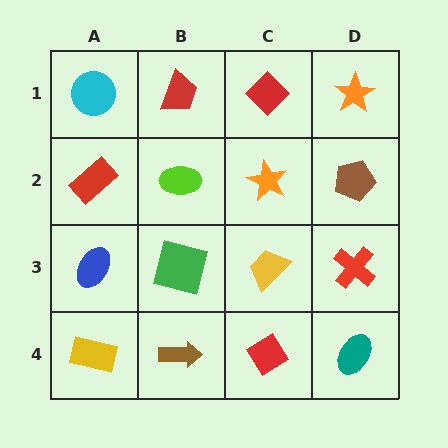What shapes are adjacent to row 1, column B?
A lime ellipse (row 2, column B), a cyan circle (row 1, column A), a red diamond (row 1, column C).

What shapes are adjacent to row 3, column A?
A red rectangle (row 2, column A), a yellow rectangle (row 4, column A), a green square (row 3, column B).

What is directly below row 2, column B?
A green square.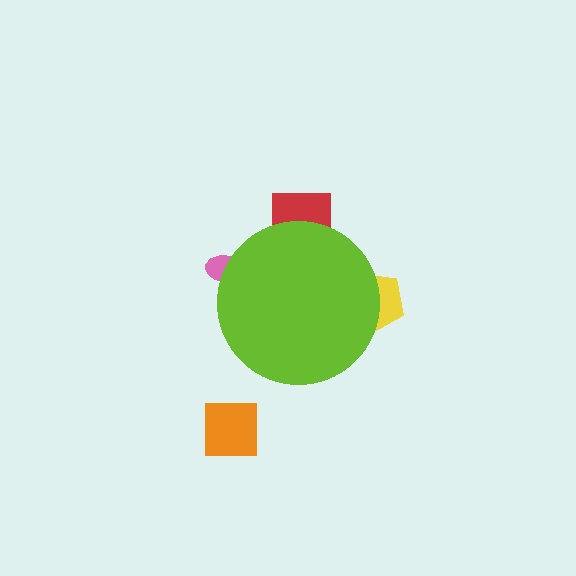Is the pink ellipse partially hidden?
Yes, the pink ellipse is partially hidden behind the lime circle.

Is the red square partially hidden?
Yes, the red square is partially hidden behind the lime circle.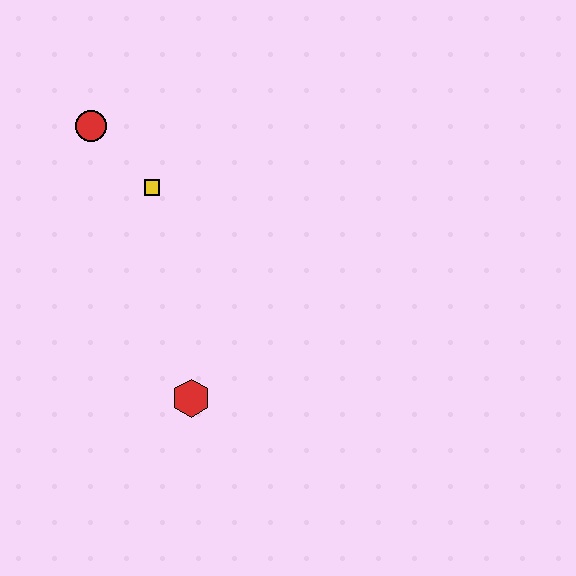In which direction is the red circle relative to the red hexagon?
The red circle is above the red hexagon.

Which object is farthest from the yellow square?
The red hexagon is farthest from the yellow square.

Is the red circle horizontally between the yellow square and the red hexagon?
No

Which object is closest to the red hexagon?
The yellow square is closest to the red hexagon.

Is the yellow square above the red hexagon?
Yes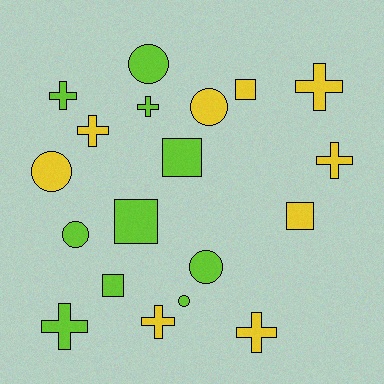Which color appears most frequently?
Lime, with 10 objects.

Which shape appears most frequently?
Cross, with 8 objects.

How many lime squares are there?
There are 3 lime squares.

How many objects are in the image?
There are 19 objects.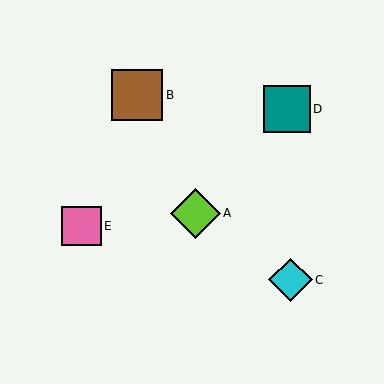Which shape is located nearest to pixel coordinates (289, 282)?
The cyan diamond (labeled C) at (290, 280) is nearest to that location.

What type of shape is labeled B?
Shape B is a brown square.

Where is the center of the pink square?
The center of the pink square is at (81, 226).